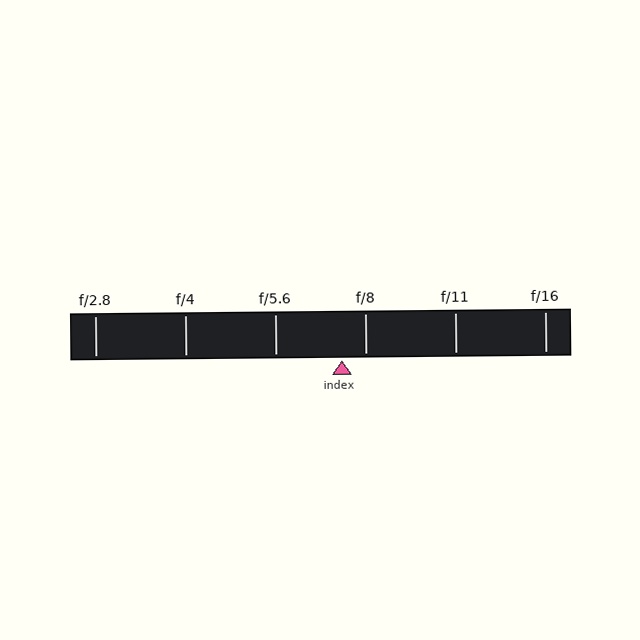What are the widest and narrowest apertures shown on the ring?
The widest aperture shown is f/2.8 and the narrowest is f/16.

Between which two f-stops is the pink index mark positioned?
The index mark is between f/5.6 and f/8.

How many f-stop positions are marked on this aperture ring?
There are 6 f-stop positions marked.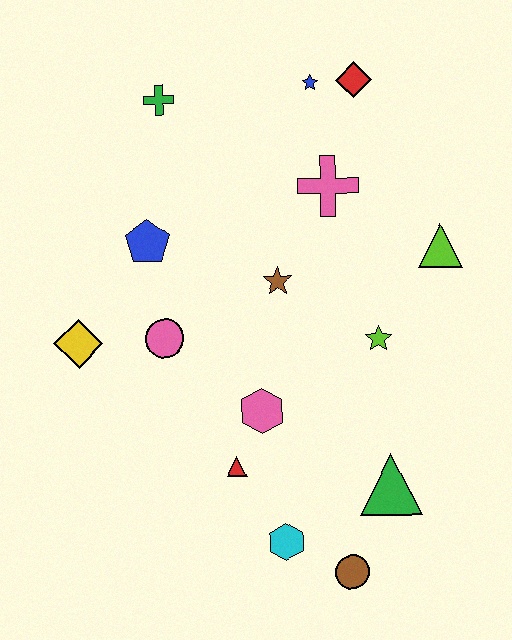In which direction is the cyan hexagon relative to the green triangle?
The cyan hexagon is to the left of the green triangle.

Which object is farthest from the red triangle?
The red diamond is farthest from the red triangle.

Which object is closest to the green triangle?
The brown circle is closest to the green triangle.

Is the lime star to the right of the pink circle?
Yes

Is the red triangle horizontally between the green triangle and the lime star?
No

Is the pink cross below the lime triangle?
No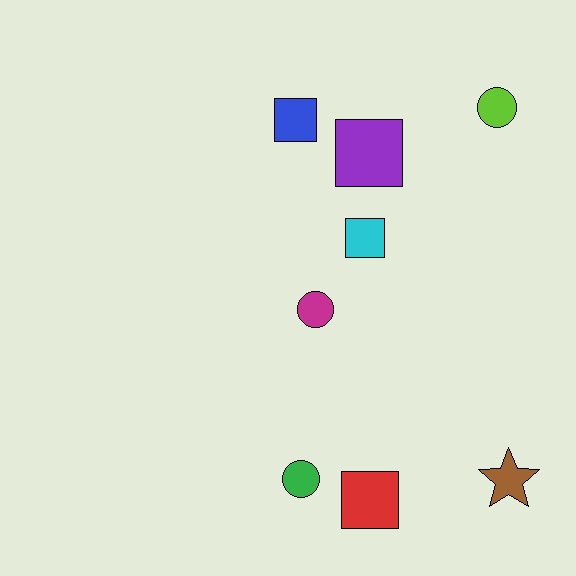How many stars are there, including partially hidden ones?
There is 1 star.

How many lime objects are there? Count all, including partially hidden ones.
There is 1 lime object.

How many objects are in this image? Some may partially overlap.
There are 8 objects.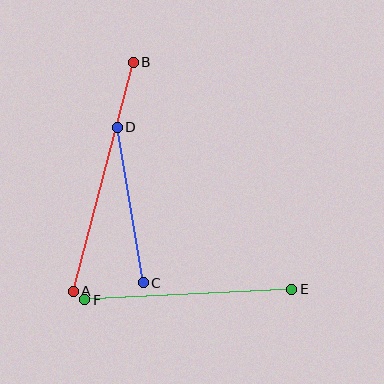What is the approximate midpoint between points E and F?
The midpoint is at approximately (188, 295) pixels.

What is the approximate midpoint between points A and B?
The midpoint is at approximately (103, 177) pixels.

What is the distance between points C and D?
The distance is approximately 158 pixels.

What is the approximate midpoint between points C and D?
The midpoint is at approximately (130, 205) pixels.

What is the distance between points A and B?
The distance is approximately 237 pixels.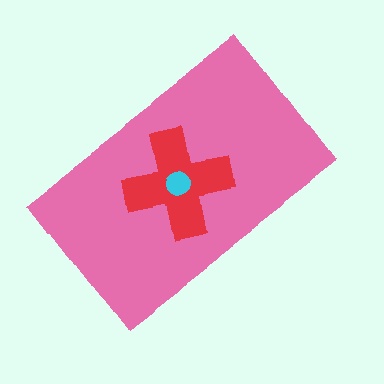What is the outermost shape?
The pink rectangle.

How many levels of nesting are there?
3.